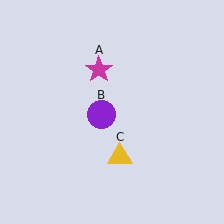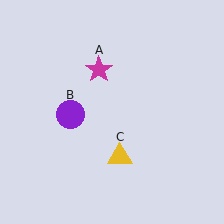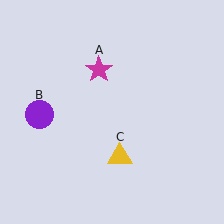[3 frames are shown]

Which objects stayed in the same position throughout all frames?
Magenta star (object A) and yellow triangle (object C) remained stationary.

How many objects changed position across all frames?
1 object changed position: purple circle (object B).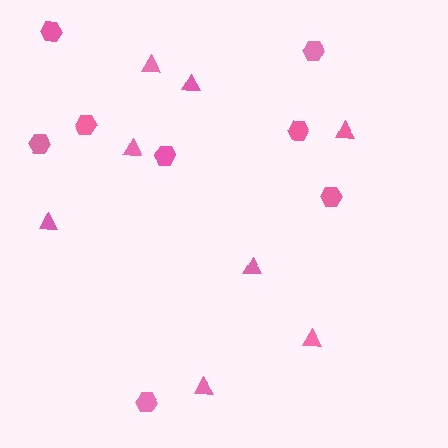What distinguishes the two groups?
There are 2 groups: one group of hexagons (8) and one group of triangles (8).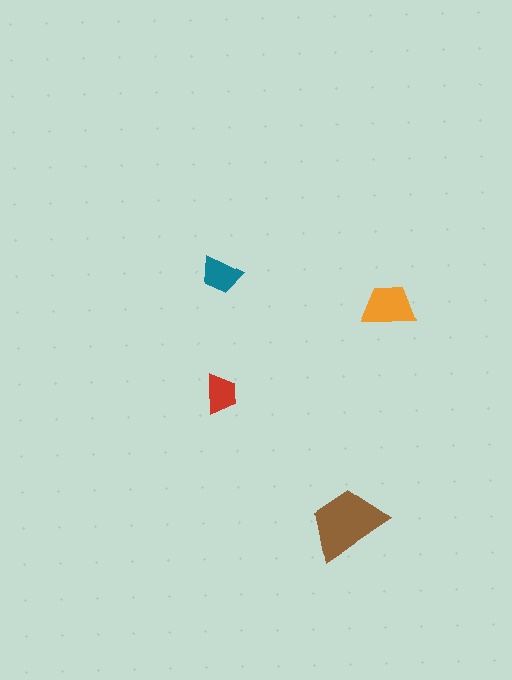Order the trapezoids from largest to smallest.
the brown one, the orange one, the teal one, the red one.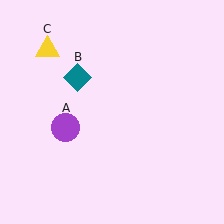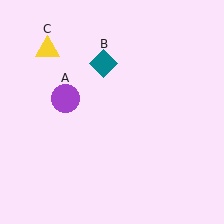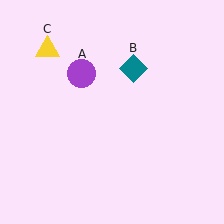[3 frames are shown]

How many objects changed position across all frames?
2 objects changed position: purple circle (object A), teal diamond (object B).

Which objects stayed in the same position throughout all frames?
Yellow triangle (object C) remained stationary.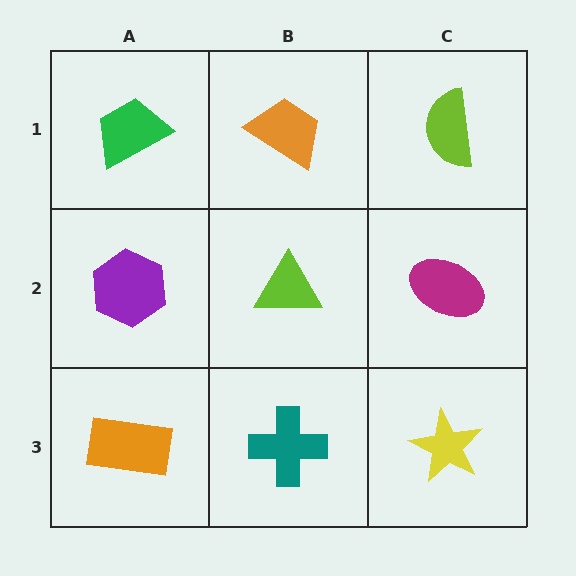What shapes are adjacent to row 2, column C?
A lime semicircle (row 1, column C), a yellow star (row 3, column C), a lime triangle (row 2, column B).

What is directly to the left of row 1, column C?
An orange trapezoid.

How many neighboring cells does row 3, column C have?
2.